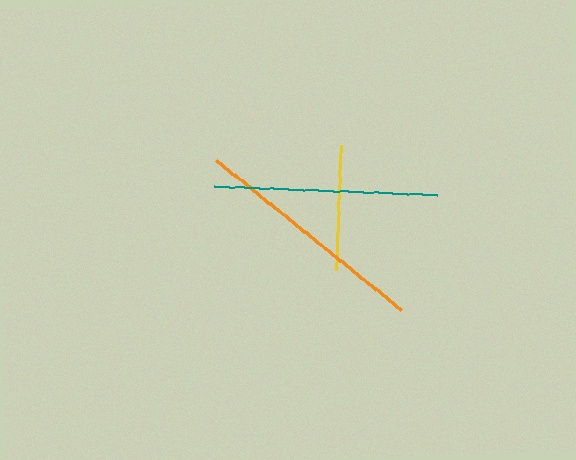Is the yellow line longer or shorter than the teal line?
The teal line is longer than the yellow line.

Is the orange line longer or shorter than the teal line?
The orange line is longer than the teal line.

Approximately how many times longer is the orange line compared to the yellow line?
The orange line is approximately 1.9 times the length of the yellow line.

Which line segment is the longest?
The orange line is the longest at approximately 238 pixels.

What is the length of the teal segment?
The teal segment is approximately 223 pixels long.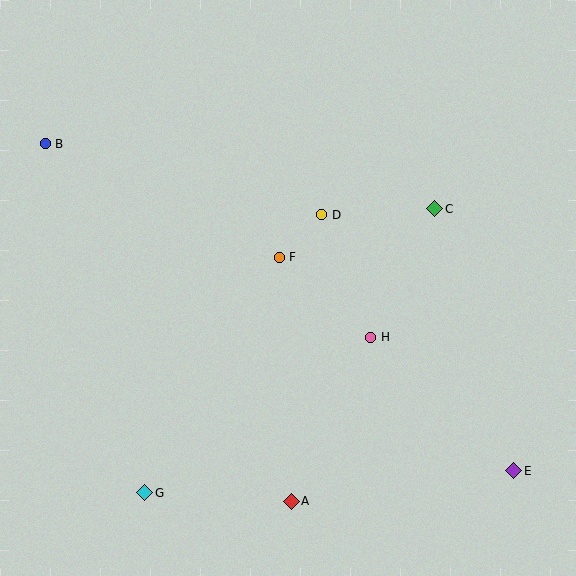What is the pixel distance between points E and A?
The distance between E and A is 224 pixels.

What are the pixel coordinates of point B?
Point B is at (45, 144).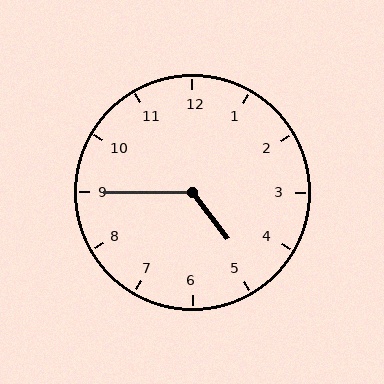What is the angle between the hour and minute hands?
Approximately 128 degrees.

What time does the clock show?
4:45.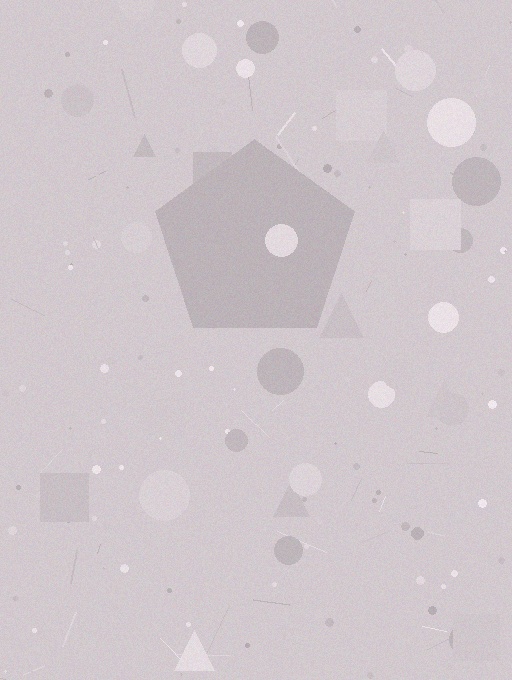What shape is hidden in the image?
A pentagon is hidden in the image.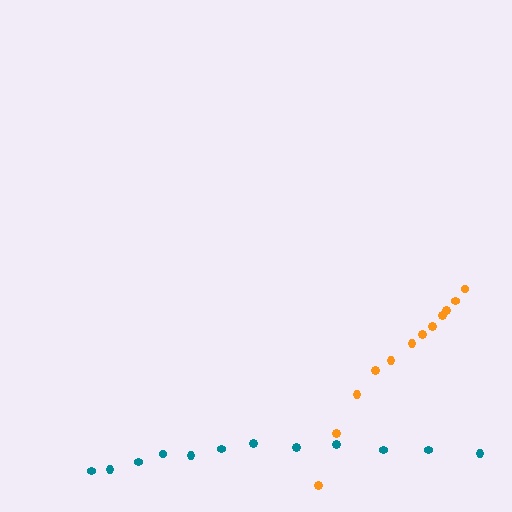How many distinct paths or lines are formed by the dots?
There are 2 distinct paths.